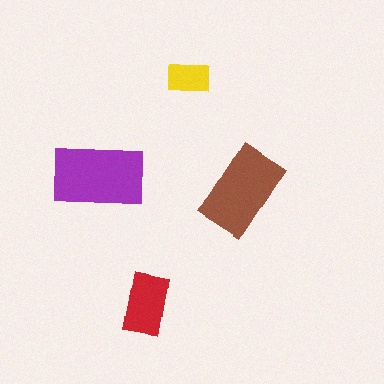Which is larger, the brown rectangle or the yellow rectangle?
The brown one.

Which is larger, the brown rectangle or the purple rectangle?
The purple one.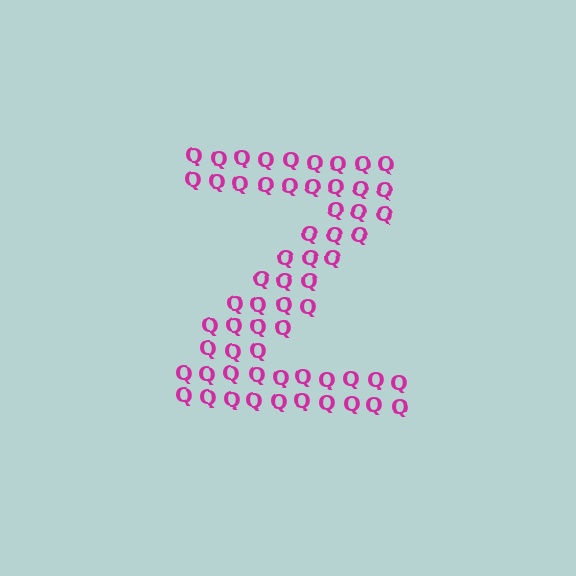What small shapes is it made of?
It is made of small letter Q's.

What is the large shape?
The large shape is the letter Z.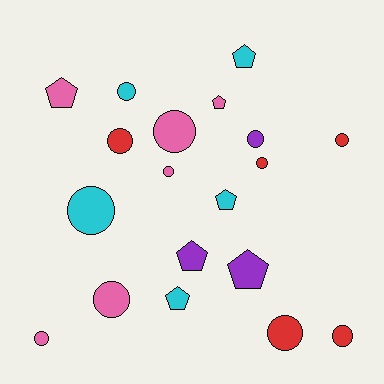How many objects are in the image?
There are 19 objects.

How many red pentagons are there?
There are no red pentagons.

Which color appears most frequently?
Pink, with 6 objects.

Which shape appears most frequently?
Circle, with 12 objects.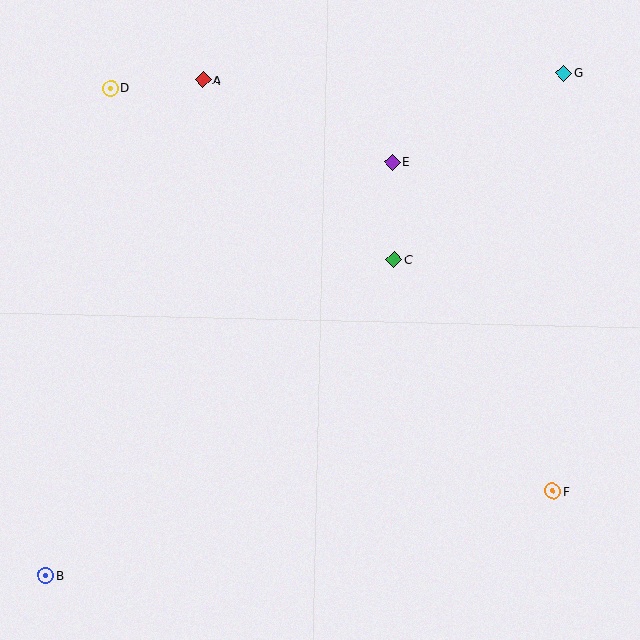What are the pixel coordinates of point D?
Point D is at (111, 88).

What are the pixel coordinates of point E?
Point E is at (392, 162).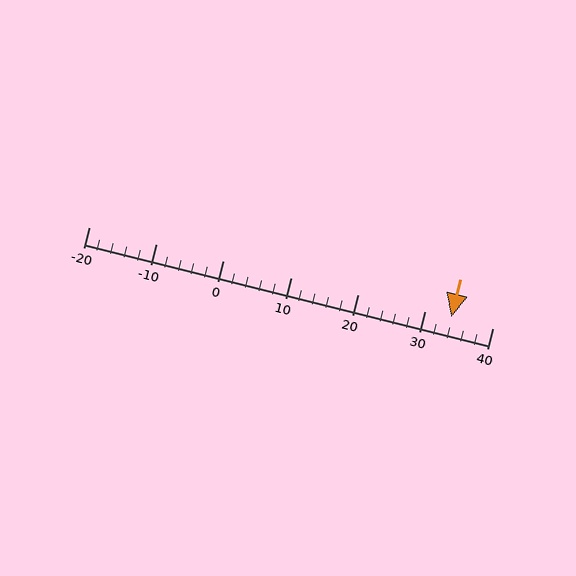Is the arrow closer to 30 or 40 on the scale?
The arrow is closer to 30.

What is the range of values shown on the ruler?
The ruler shows values from -20 to 40.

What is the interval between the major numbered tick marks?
The major tick marks are spaced 10 units apart.